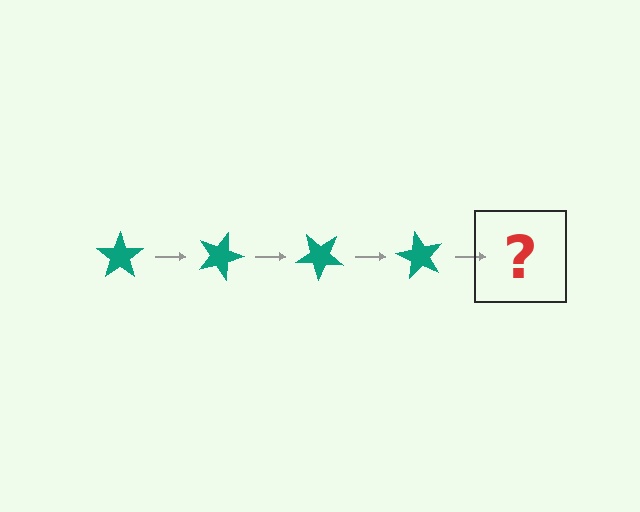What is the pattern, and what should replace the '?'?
The pattern is that the star rotates 20 degrees each step. The '?' should be a teal star rotated 80 degrees.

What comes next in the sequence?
The next element should be a teal star rotated 80 degrees.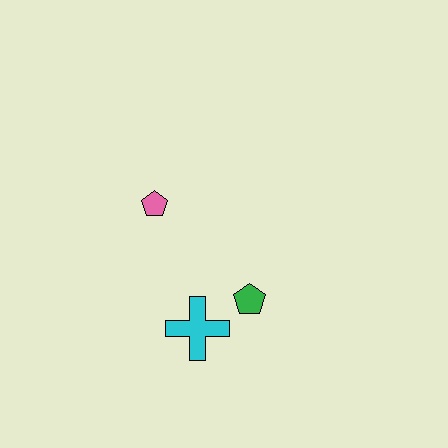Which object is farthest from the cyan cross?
The pink pentagon is farthest from the cyan cross.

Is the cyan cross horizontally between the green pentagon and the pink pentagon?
Yes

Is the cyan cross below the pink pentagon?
Yes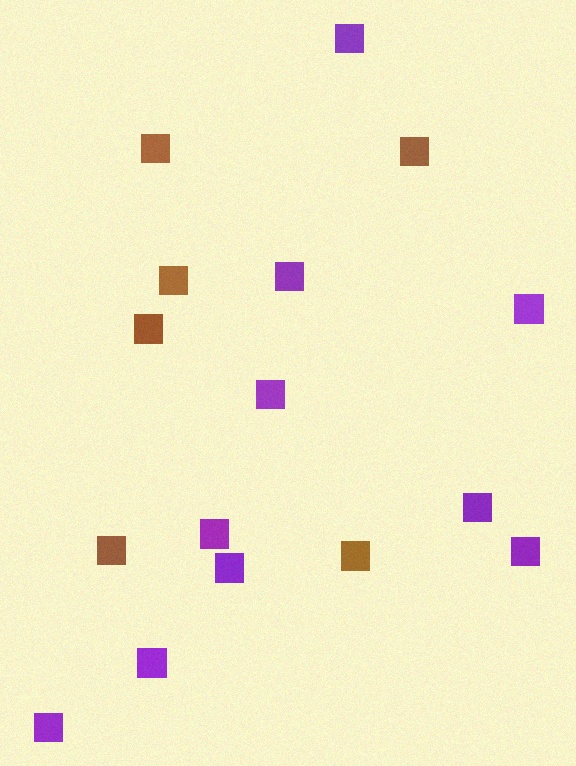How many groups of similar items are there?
There are 2 groups: one group of brown squares (6) and one group of purple squares (10).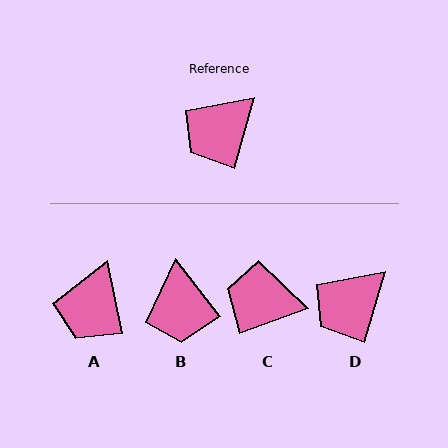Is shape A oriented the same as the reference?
No, it is off by about 27 degrees.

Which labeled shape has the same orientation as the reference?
D.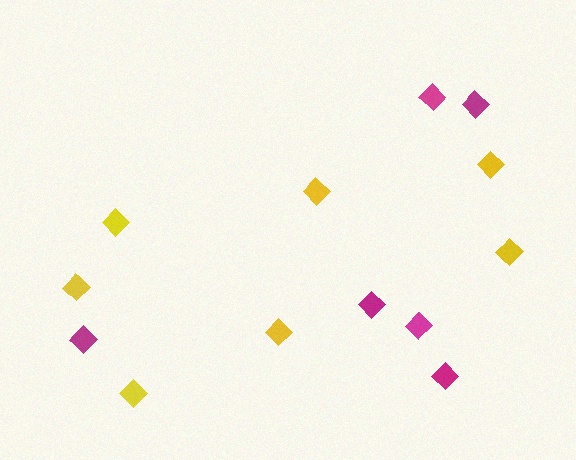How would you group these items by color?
There are 2 groups: one group of yellow diamonds (7) and one group of magenta diamonds (6).